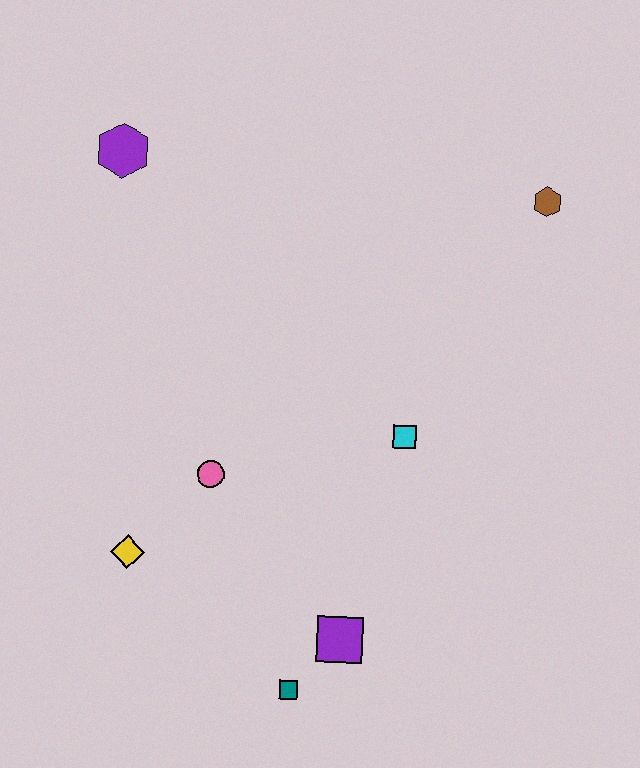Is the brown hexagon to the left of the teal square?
No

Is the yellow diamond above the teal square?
Yes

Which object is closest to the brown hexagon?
The cyan square is closest to the brown hexagon.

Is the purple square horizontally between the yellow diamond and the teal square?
No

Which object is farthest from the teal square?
The purple hexagon is farthest from the teal square.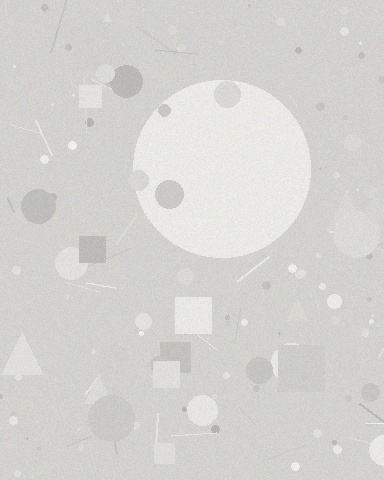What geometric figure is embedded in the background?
A circle is embedded in the background.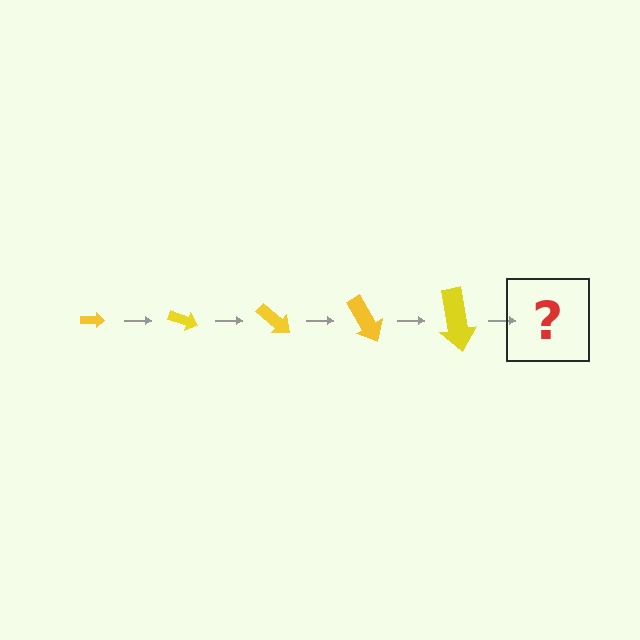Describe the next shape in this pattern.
It should be an arrow, larger than the previous one and rotated 100 degrees from the start.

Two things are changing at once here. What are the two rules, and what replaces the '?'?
The two rules are that the arrow grows larger each step and it rotates 20 degrees each step. The '?' should be an arrow, larger than the previous one and rotated 100 degrees from the start.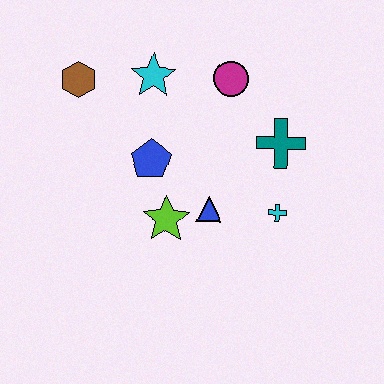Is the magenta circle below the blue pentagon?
No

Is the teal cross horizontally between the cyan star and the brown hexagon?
No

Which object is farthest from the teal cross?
The brown hexagon is farthest from the teal cross.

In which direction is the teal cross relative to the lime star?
The teal cross is to the right of the lime star.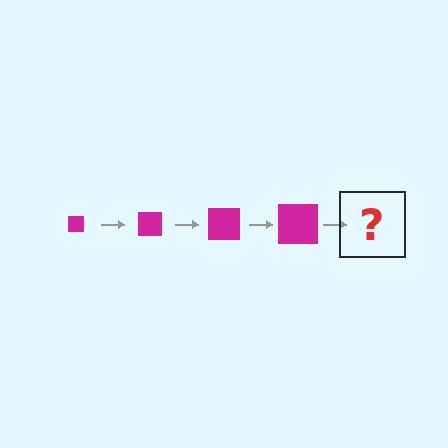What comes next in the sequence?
The next element should be a magenta square, larger than the previous one.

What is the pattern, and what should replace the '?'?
The pattern is that the square gets progressively larger each step. The '?' should be a magenta square, larger than the previous one.